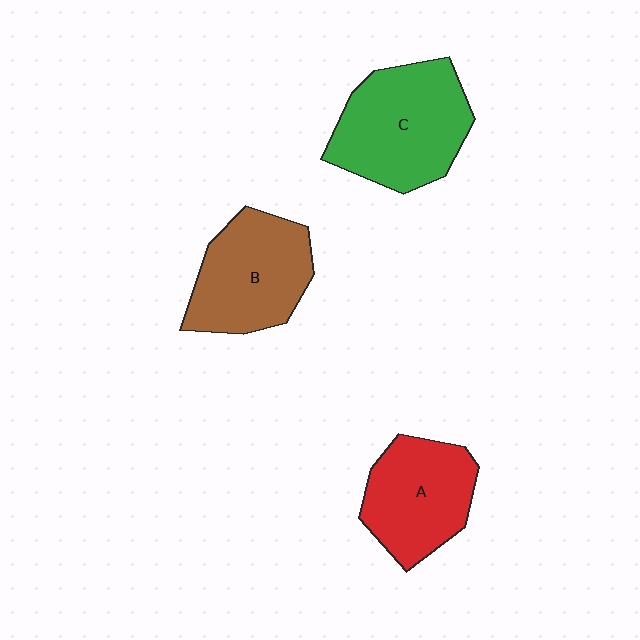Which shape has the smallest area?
Shape A (red).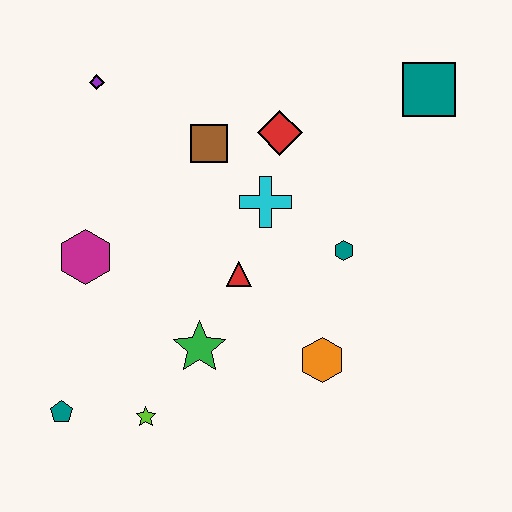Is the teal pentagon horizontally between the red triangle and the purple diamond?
No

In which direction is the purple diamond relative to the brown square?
The purple diamond is to the left of the brown square.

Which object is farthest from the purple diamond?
The orange hexagon is farthest from the purple diamond.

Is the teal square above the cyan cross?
Yes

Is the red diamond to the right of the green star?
Yes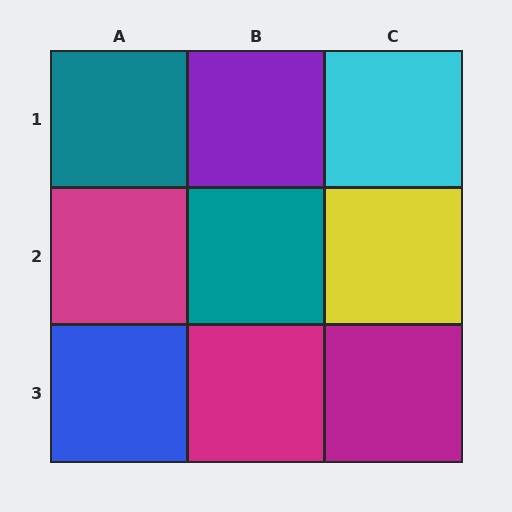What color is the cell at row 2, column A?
Magenta.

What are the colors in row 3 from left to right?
Blue, magenta, magenta.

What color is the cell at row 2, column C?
Yellow.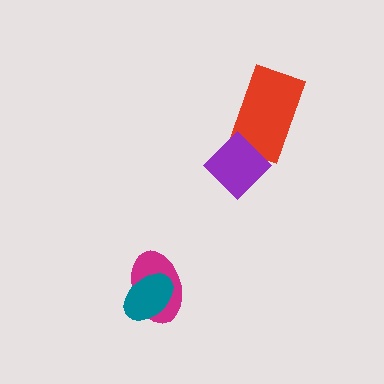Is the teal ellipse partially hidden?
No, no other shape covers it.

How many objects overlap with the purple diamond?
1 object overlaps with the purple diamond.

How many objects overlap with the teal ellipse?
1 object overlaps with the teal ellipse.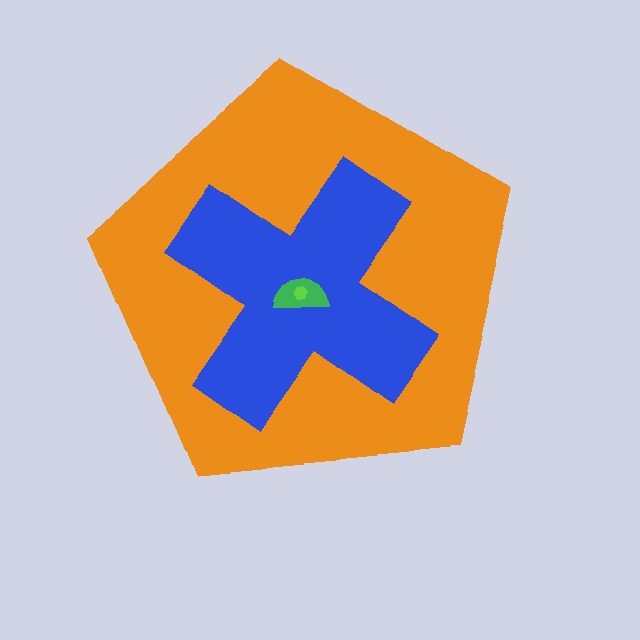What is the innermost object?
The lime hexagon.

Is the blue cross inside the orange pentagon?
Yes.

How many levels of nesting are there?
4.